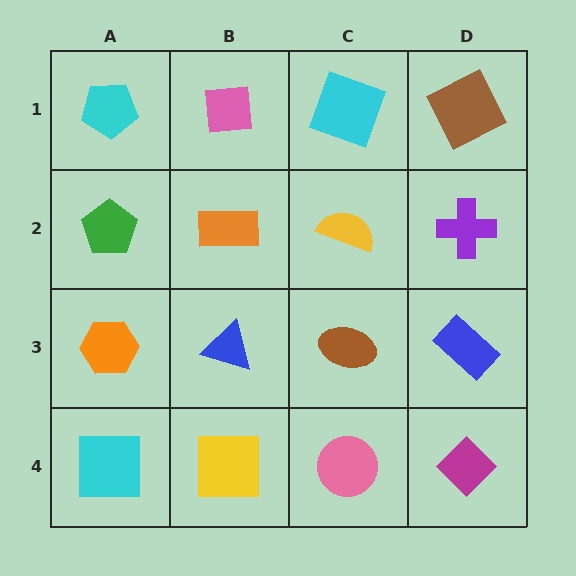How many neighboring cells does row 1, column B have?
3.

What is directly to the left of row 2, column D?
A yellow semicircle.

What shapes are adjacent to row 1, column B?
An orange rectangle (row 2, column B), a cyan pentagon (row 1, column A), a cyan square (row 1, column C).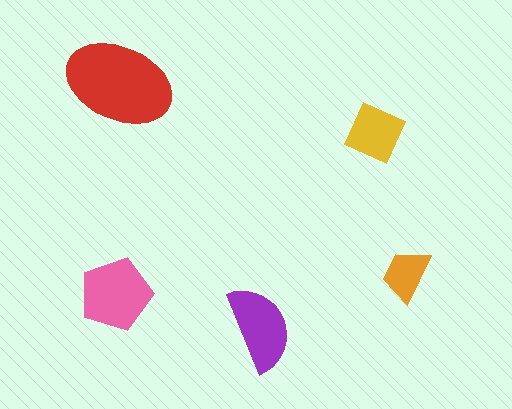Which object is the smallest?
The orange trapezoid.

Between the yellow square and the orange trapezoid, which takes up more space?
The yellow square.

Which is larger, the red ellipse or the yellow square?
The red ellipse.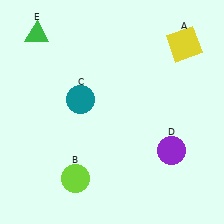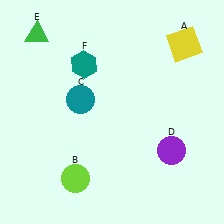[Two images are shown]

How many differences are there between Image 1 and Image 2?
There is 1 difference between the two images.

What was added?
A teal hexagon (F) was added in Image 2.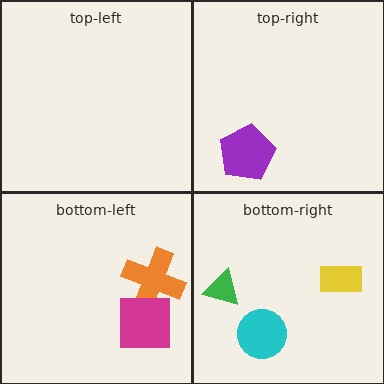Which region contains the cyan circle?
The bottom-right region.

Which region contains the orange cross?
The bottom-left region.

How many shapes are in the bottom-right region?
3.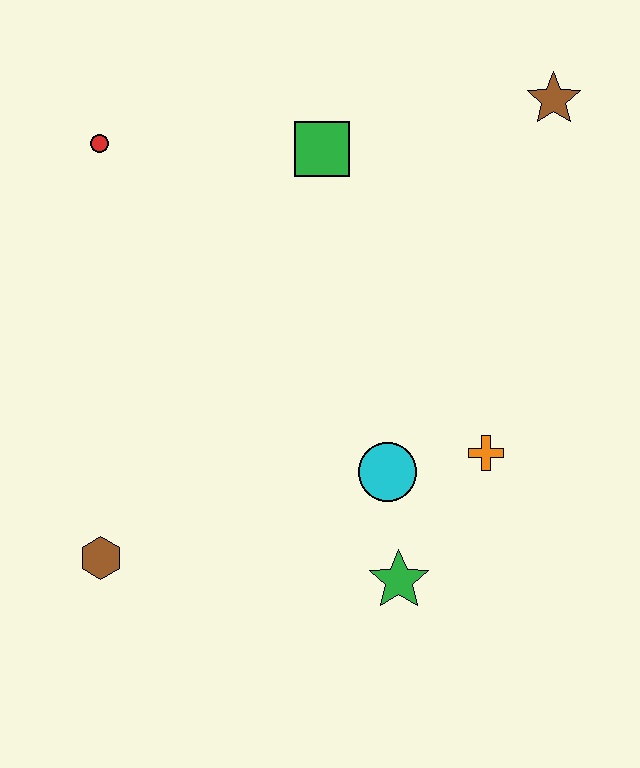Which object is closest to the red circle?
The green square is closest to the red circle.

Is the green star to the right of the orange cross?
No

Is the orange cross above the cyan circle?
Yes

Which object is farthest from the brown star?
The brown hexagon is farthest from the brown star.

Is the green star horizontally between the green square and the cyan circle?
No